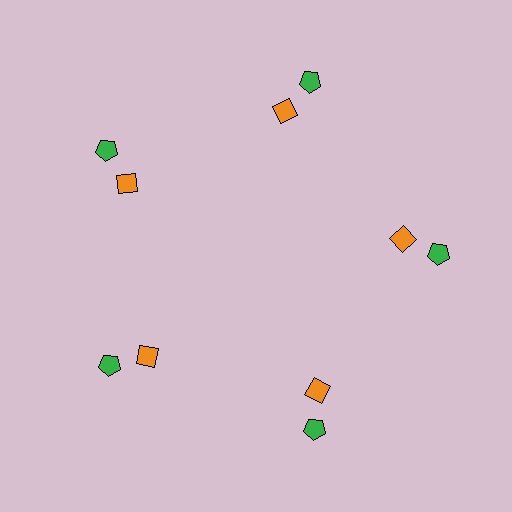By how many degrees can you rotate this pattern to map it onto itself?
The pattern maps onto itself every 72 degrees of rotation.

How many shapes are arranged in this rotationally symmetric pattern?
There are 10 shapes, arranged in 5 groups of 2.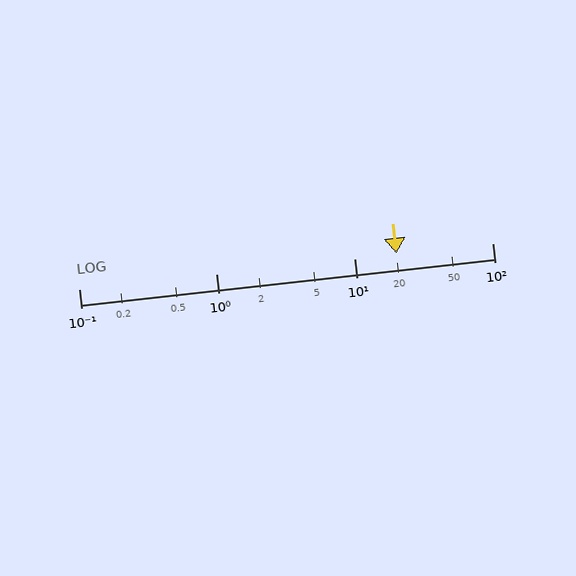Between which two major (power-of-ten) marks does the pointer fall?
The pointer is between 10 and 100.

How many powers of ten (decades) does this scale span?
The scale spans 3 decades, from 0.1 to 100.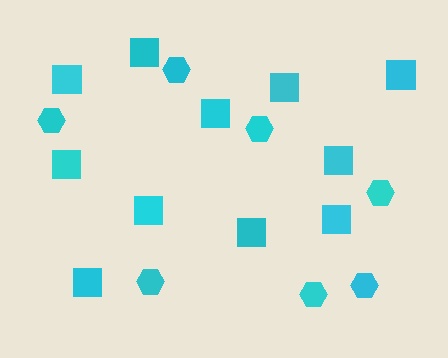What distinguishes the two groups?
There are 2 groups: one group of squares (11) and one group of hexagons (7).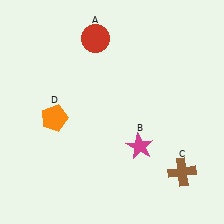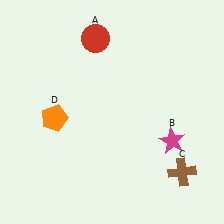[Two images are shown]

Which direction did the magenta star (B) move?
The magenta star (B) moved right.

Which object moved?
The magenta star (B) moved right.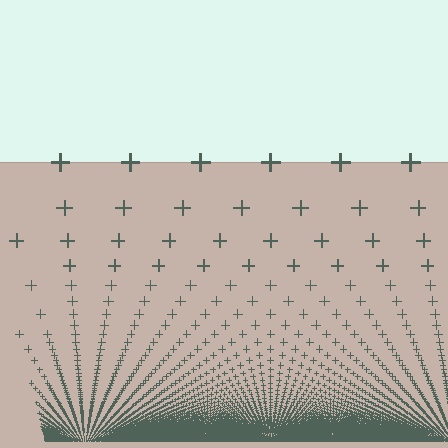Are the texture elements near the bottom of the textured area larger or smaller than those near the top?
Smaller. The gradient is inverted — elements near the bottom are smaller and denser.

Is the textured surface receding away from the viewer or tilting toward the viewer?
The surface appears to tilt toward the viewer. Texture elements get larger and sparser toward the top.